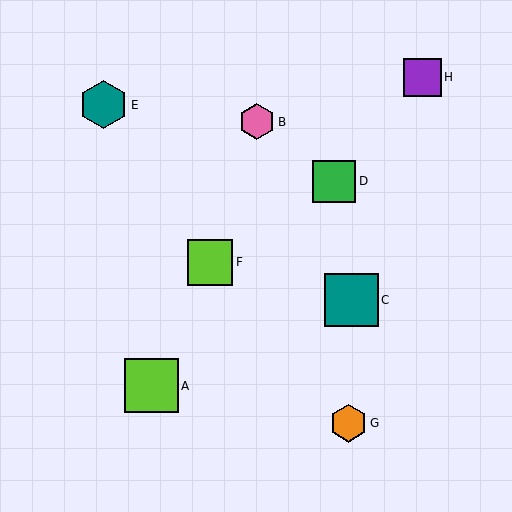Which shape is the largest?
The lime square (labeled A) is the largest.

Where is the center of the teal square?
The center of the teal square is at (352, 300).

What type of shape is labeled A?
Shape A is a lime square.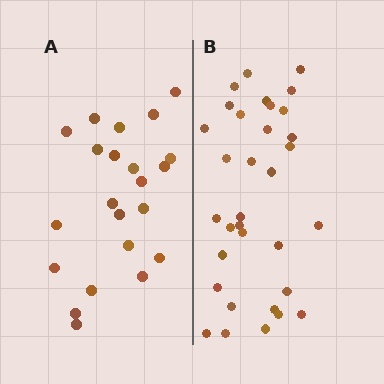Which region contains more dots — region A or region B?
Region B (the right region) has more dots.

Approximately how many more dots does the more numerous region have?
Region B has roughly 12 or so more dots than region A.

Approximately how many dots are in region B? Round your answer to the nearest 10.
About 30 dots. (The exact count is 33, which rounds to 30.)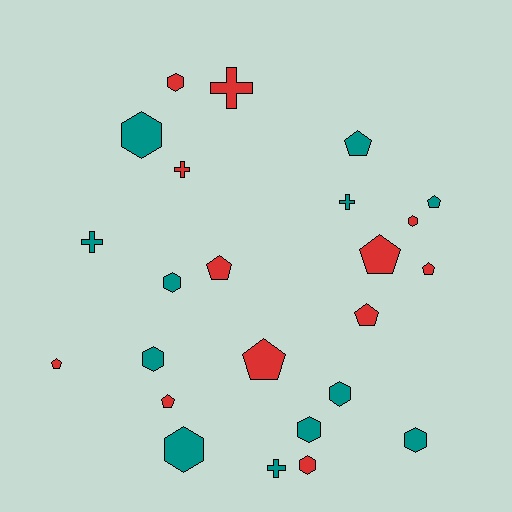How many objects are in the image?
There are 24 objects.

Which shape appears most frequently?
Hexagon, with 10 objects.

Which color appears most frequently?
Teal, with 12 objects.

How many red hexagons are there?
There are 3 red hexagons.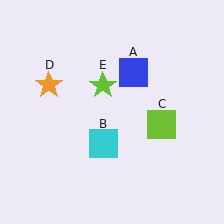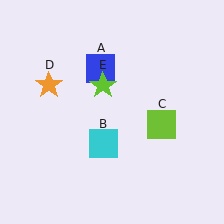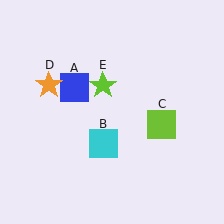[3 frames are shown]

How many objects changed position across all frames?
1 object changed position: blue square (object A).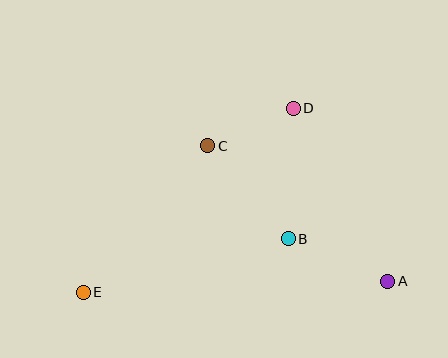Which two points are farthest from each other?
Points A and E are farthest from each other.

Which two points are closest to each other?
Points C and D are closest to each other.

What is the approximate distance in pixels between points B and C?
The distance between B and C is approximately 123 pixels.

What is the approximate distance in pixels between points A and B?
The distance between A and B is approximately 108 pixels.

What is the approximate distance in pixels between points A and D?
The distance between A and D is approximately 197 pixels.